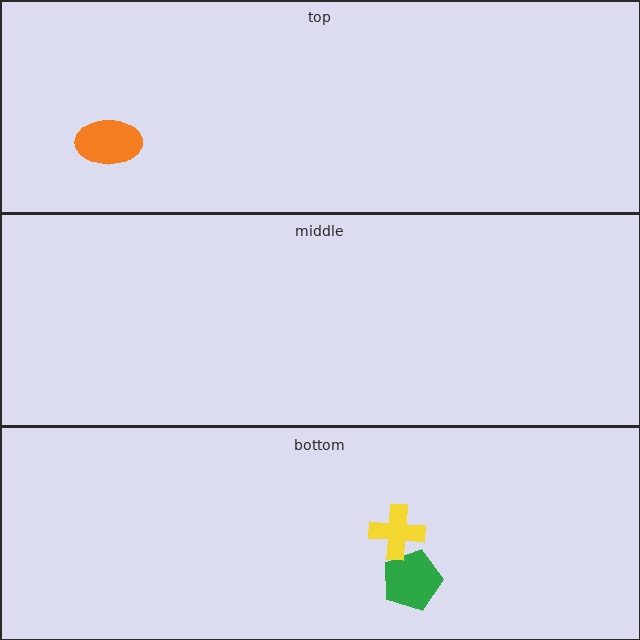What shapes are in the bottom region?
The green pentagon, the yellow cross.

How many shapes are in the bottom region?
2.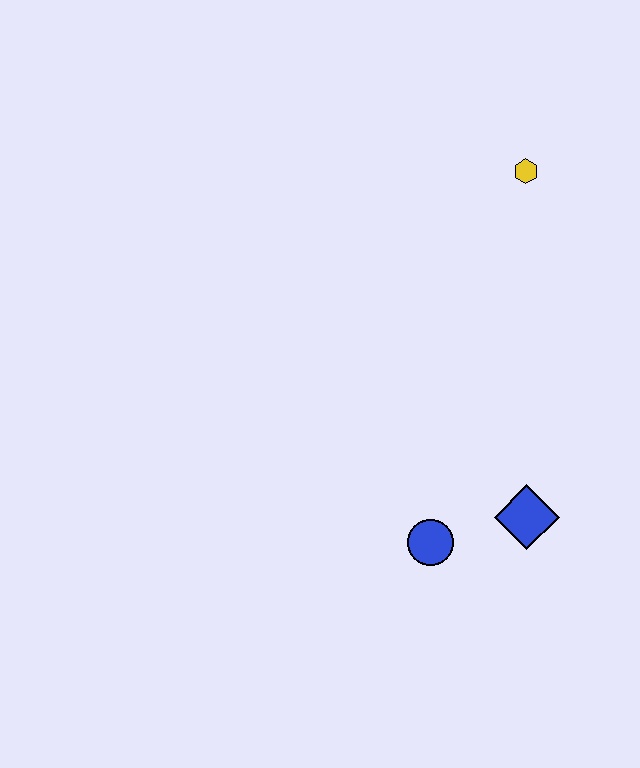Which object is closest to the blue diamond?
The blue circle is closest to the blue diamond.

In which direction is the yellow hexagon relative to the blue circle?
The yellow hexagon is above the blue circle.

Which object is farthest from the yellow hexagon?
The blue circle is farthest from the yellow hexagon.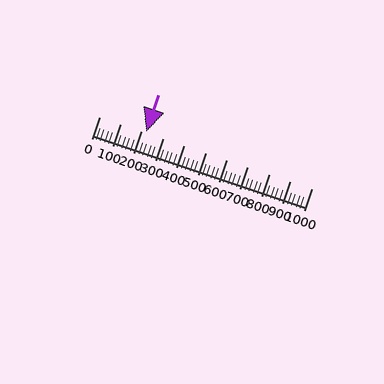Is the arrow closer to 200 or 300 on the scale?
The arrow is closer to 200.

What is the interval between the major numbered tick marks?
The major tick marks are spaced 100 units apart.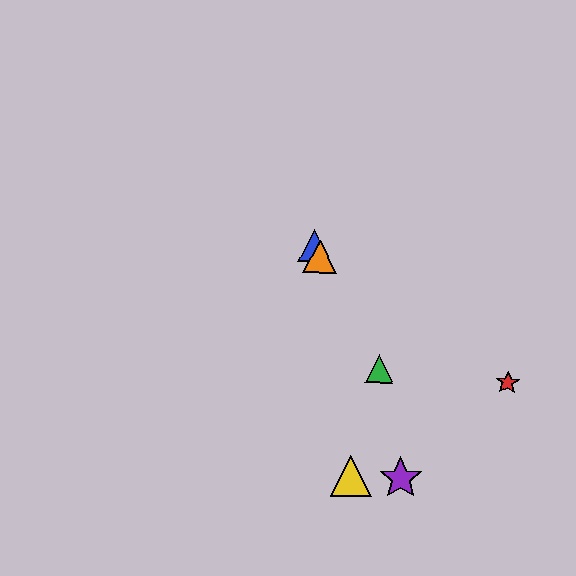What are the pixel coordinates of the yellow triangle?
The yellow triangle is at (351, 476).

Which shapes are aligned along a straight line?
The blue triangle, the green triangle, the orange triangle are aligned along a straight line.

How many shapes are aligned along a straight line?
3 shapes (the blue triangle, the green triangle, the orange triangle) are aligned along a straight line.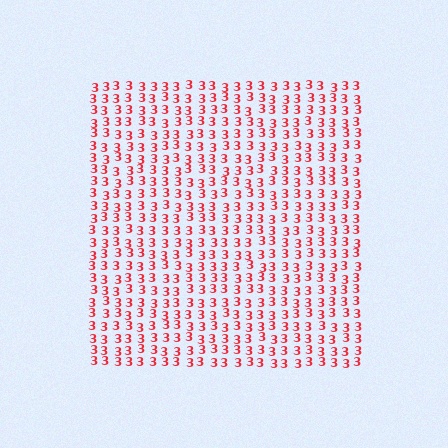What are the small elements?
The small elements are digit 3's.